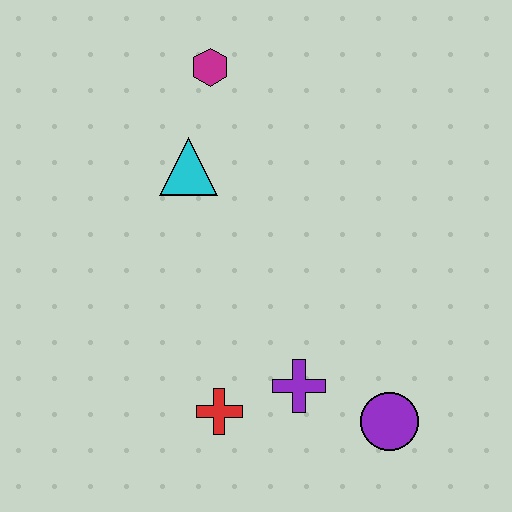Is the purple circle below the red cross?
Yes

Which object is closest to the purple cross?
The red cross is closest to the purple cross.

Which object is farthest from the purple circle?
The magenta hexagon is farthest from the purple circle.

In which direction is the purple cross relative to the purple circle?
The purple cross is to the left of the purple circle.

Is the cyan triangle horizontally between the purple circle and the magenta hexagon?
No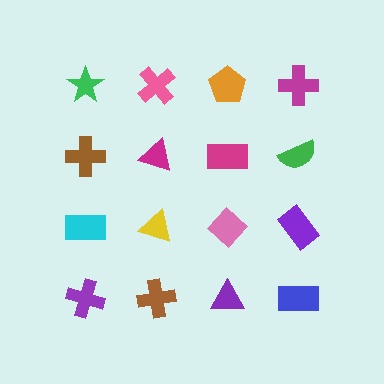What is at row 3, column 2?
A yellow triangle.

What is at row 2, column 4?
A green semicircle.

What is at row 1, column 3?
An orange pentagon.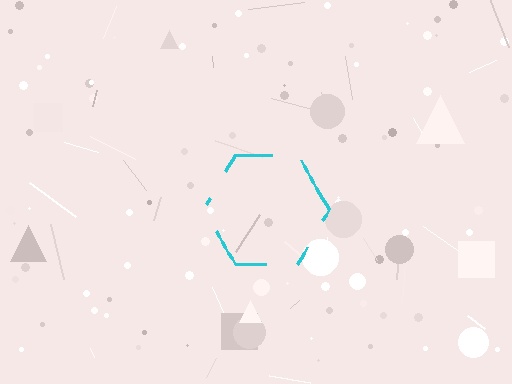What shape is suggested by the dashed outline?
The dashed outline suggests a hexagon.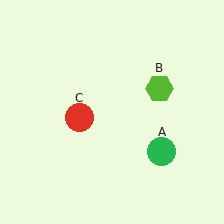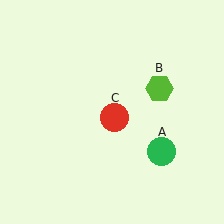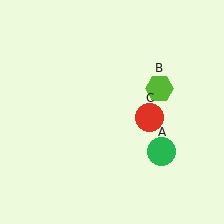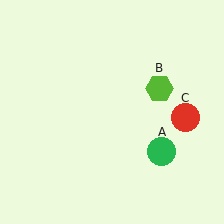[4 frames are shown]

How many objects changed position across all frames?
1 object changed position: red circle (object C).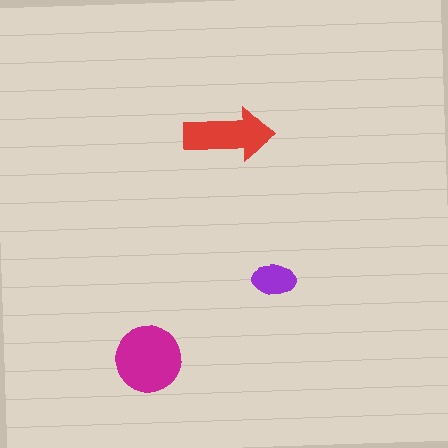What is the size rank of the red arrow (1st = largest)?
2nd.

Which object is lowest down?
The magenta circle is bottommost.